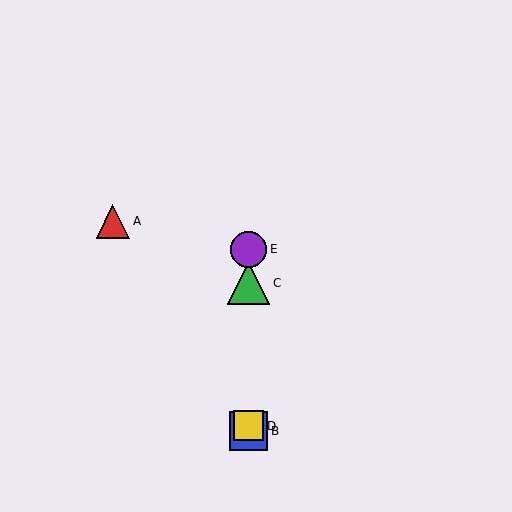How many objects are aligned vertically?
4 objects (B, C, D, E) are aligned vertically.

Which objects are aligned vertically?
Objects B, C, D, E are aligned vertically.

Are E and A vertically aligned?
No, E is at x≈248 and A is at x≈113.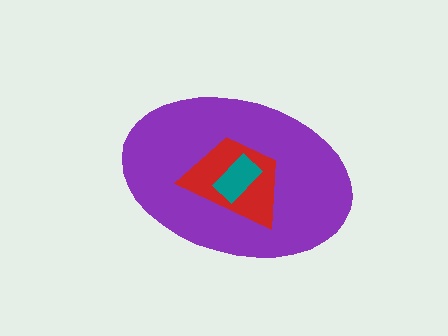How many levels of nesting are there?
3.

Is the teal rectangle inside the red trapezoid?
Yes.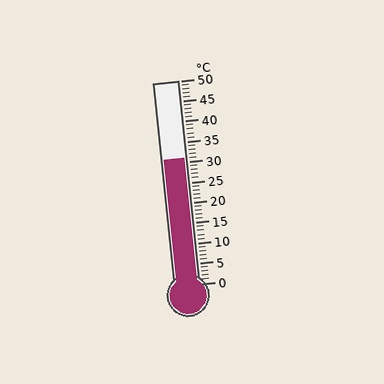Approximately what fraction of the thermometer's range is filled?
The thermometer is filled to approximately 60% of its range.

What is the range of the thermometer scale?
The thermometer scale ranges from 0°C to 50°C.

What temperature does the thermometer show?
The thermometer shows approximately 31°C.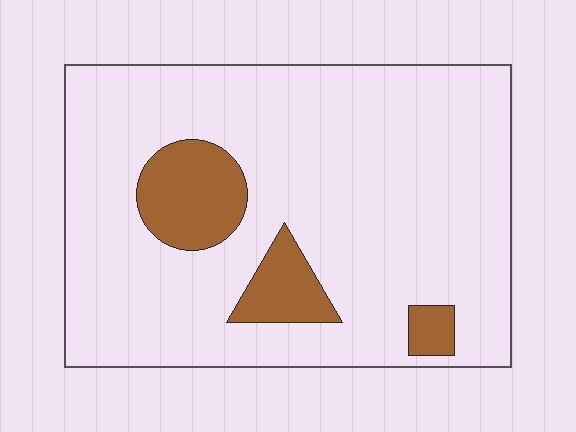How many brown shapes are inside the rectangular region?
3.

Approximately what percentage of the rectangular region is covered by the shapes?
Approximately 15%.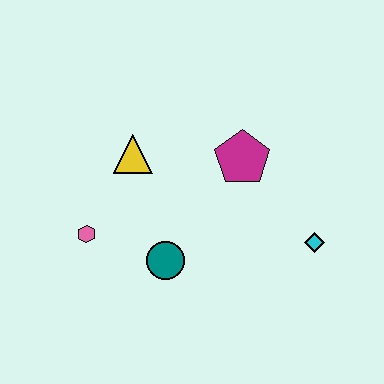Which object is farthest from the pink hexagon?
The cyan diamond is farthest from the pink hexagon.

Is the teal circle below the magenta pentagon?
Yes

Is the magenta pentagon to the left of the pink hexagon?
No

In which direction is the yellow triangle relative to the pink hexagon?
The yellow triangle is above the pink hexagon.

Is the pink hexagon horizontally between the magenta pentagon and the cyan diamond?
No